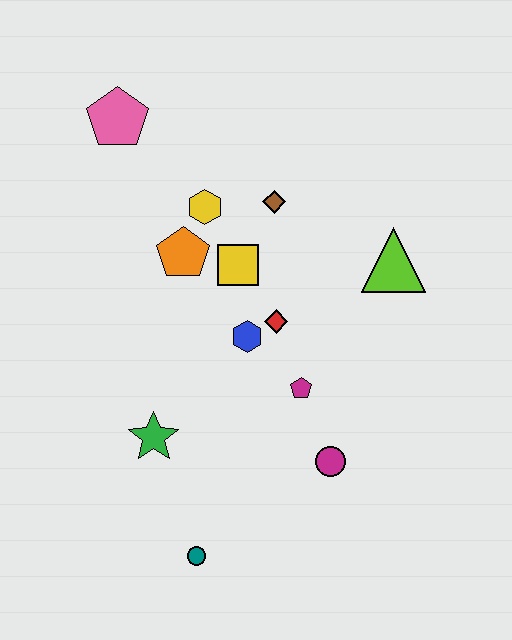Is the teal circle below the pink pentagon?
Yes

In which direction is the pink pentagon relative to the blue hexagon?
The pink pentagon is above the blue hexagon.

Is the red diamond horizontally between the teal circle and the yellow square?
No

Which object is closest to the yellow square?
The orange pentagon is closest to the yellow square.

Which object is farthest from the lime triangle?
The teal circle is farthest from the lime triangle.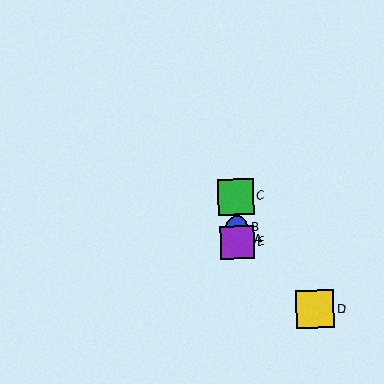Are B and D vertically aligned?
No, B is at x≈237 and D is at x≈315.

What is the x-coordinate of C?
Object C is at x≈236.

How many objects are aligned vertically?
4 objects (A, B, C, E) are aligned vertically.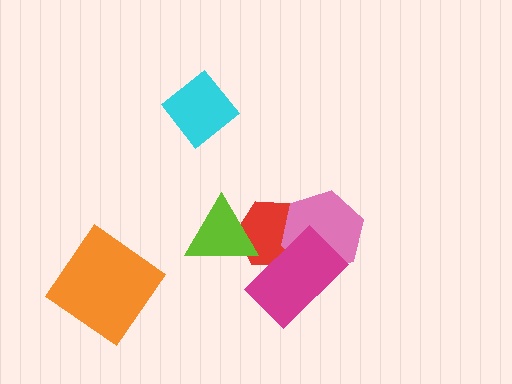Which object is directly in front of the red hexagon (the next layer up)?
The lime triangle is directly in front of the red hexagon.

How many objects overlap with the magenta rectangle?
2 objects overlap with the magenta rectangle.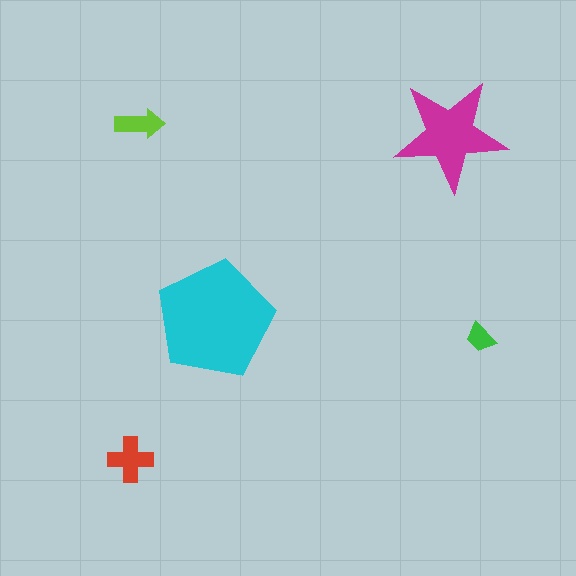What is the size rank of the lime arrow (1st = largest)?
4th.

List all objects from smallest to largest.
The green trapezoid, the lime arrow, the red cross, the magenta star, the cyan pentagon.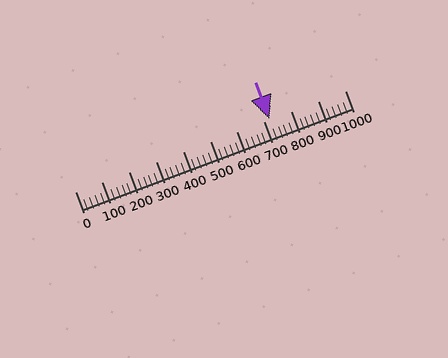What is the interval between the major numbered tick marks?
The major tick marks are spaced 100 units apart.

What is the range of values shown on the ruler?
The ruler shows values from 0 to 1000.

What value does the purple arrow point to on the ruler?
The purple arrow points to approximately 720.